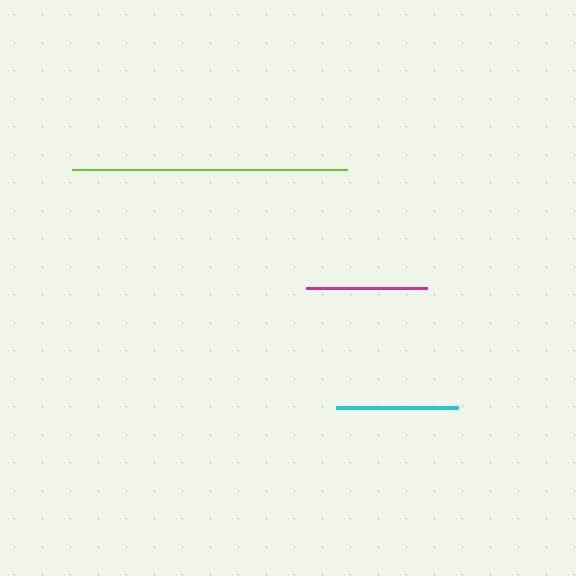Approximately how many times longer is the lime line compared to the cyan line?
The lime line is approximately 2.2 times the length of the cyan line.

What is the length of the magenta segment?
The magenta segment is approximately 121 pixels long.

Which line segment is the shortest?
The magenta line is the shortest at approximately 121 pixels.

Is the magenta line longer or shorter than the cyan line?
The cyan line is longer than the magenta line.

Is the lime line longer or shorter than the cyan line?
The lime line is longer than the cyan line.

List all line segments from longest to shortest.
From longest to shortest: lime, cyan, magenta.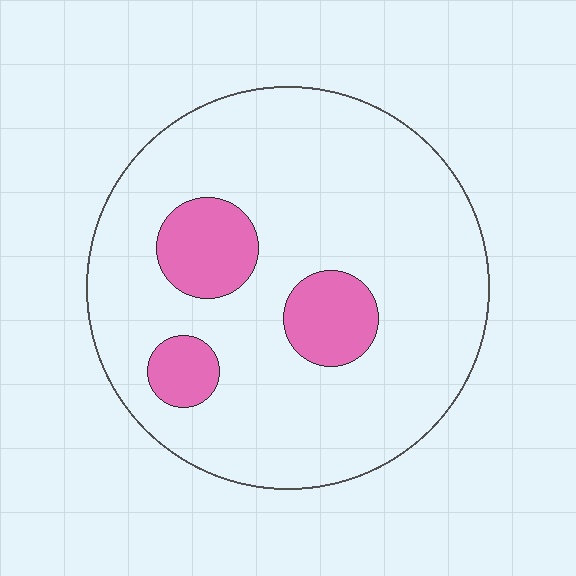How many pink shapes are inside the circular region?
3.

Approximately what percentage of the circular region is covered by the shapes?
Approximately 15%.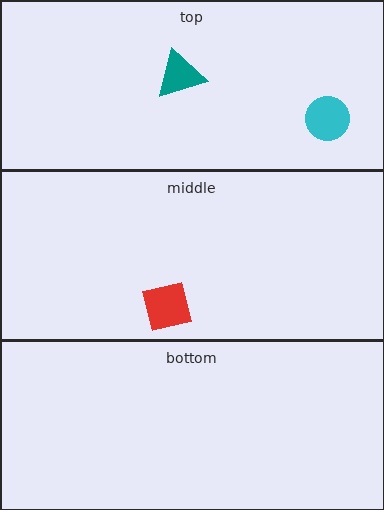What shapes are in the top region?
The teal triangle, the cyan circle.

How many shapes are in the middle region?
1.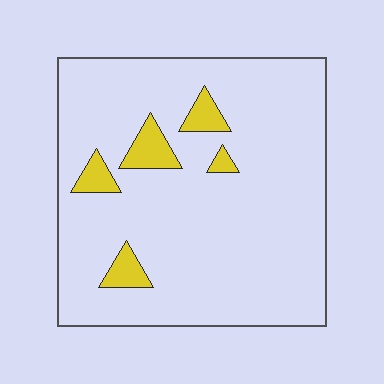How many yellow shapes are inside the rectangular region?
5.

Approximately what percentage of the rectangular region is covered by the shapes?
Approximately 10%.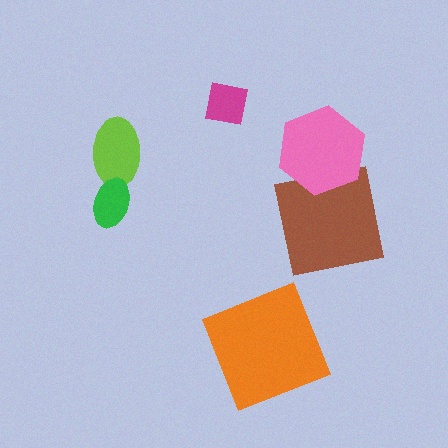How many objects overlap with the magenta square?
0 objects overlap with the magenta square.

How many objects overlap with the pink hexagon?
1 object overlaps with the pink hexagon.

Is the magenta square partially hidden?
No, no other shape covers it.